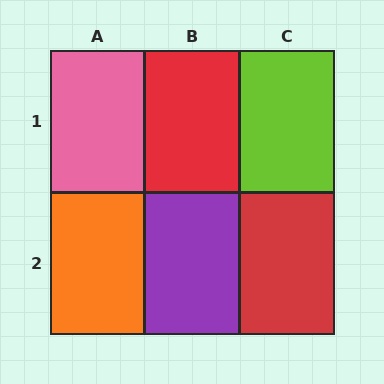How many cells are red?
2 cells are red.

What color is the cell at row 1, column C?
Lime.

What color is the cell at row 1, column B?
Red.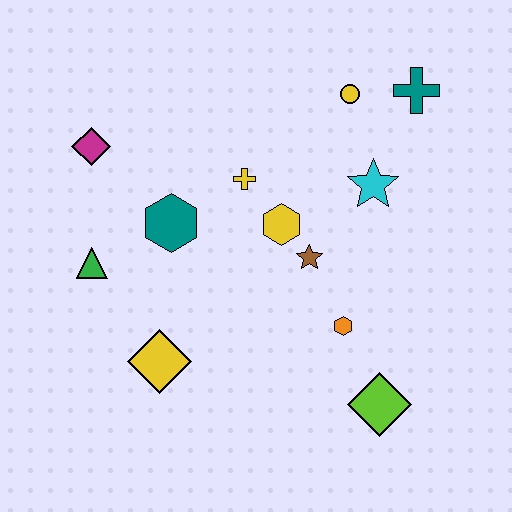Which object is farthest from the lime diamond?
The magenta diamond is farthest from the lime diamond.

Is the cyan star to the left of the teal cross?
Yes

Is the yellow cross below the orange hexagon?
No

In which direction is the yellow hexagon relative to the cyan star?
The yellow hexagon is to the left of the cyan star.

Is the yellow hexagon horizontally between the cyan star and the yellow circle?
No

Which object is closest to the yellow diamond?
The green triangle is closest to the yellow diamond.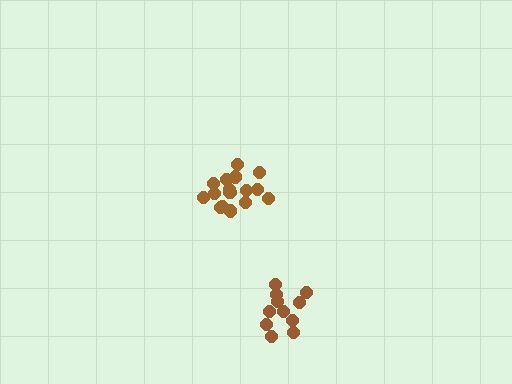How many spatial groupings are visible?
There are 2 spatial groupings.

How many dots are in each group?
Group 1: 11 dots, Group 2: 16 dots (27 total).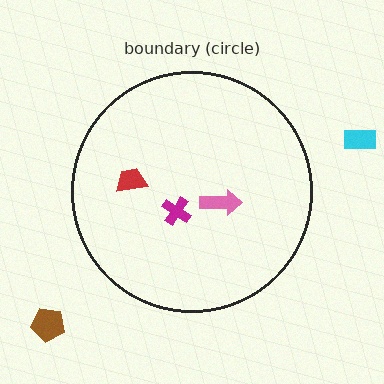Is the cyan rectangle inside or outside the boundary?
Outside.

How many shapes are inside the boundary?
3 inside, 2 outside.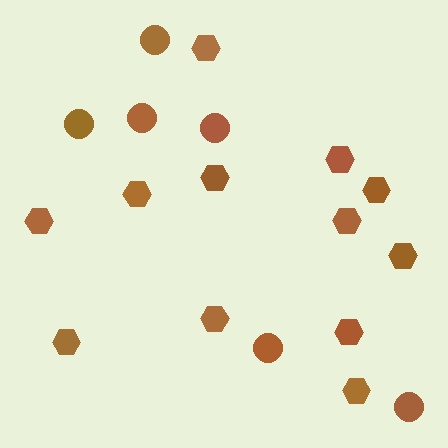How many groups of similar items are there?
There are 2 groups: one group of circles (6) and one group of hexagons (12).